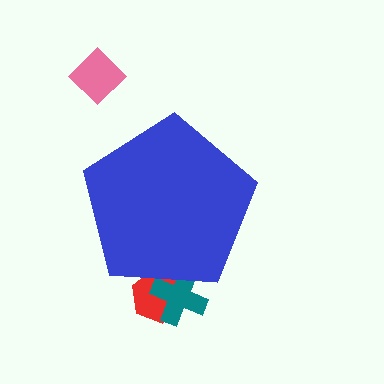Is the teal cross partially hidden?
Yes, the teal cross is partially hidden behind the blue pentagon.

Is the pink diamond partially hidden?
No, the pink diamond is fully visible.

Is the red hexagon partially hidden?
Yes, the red hexagon is partially hidden behind the blue pentagon.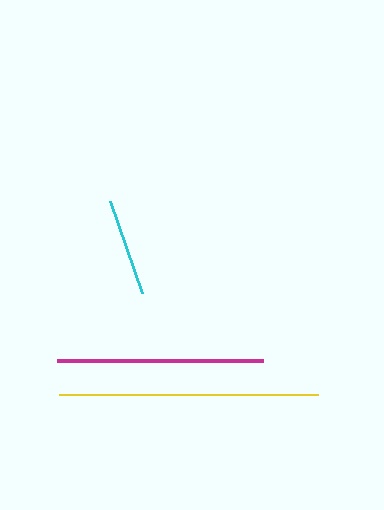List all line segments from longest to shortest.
From longest to shortest: yellow, magenta, cyan.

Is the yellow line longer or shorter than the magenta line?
The yellow line is longer than the magenta line.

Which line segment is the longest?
The yellow line is the longest at approximately 259 pixels.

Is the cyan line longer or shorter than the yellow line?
The yellow line is longer than the cyan line.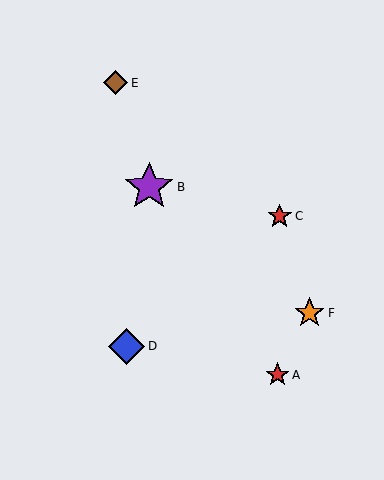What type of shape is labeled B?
Shape B is a purple star.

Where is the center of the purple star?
The center of the purple star is at (149, 187).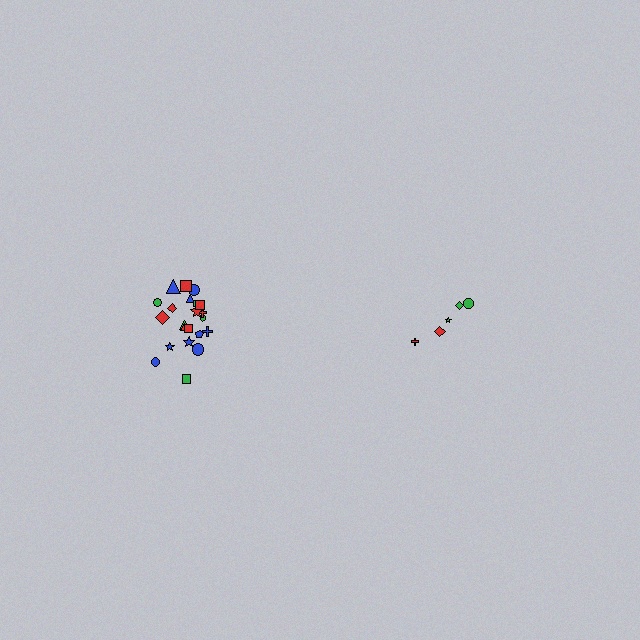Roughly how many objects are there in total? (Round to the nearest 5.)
Roughly 25 objects in total.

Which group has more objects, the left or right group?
The left group.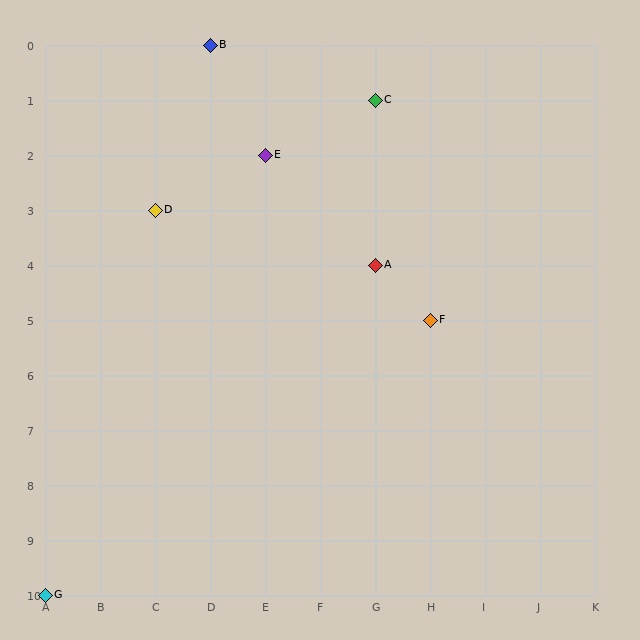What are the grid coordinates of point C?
Point C is at grid coordinates (G, 1).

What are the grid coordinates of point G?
Point G is at grid coordinates (A, 10).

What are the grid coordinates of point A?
Point A is at grid coordinates (G, 4).